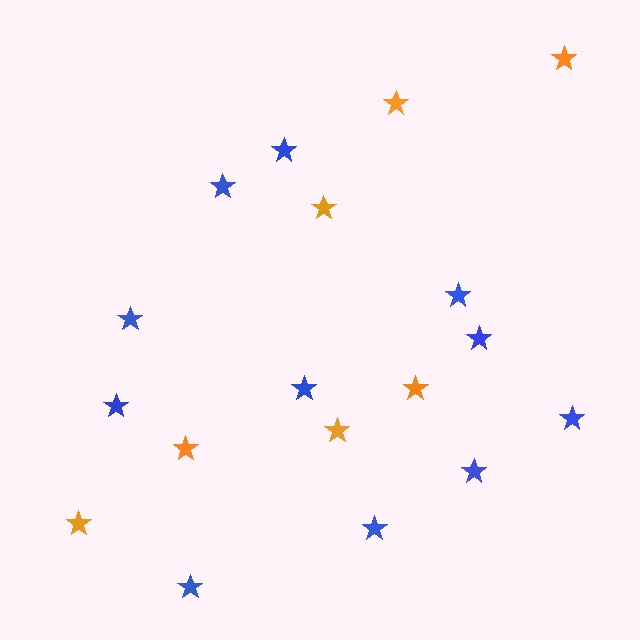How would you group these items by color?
There are 2 groups: one group of blue stars (11) and one group of orange stars (7).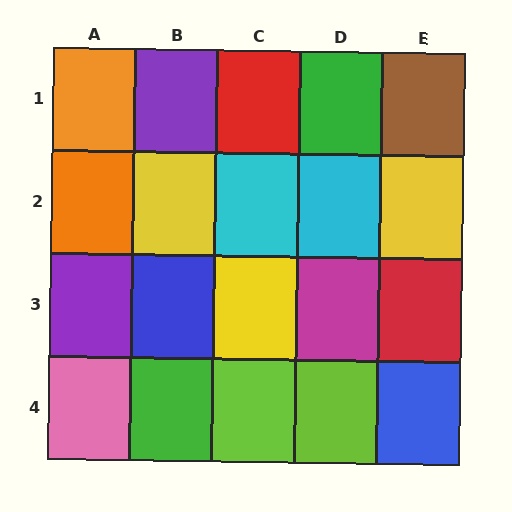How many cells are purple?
2 cells are purple.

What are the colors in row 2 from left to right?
Orange, yellow, cyan, cyan, yellow.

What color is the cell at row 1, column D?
Green.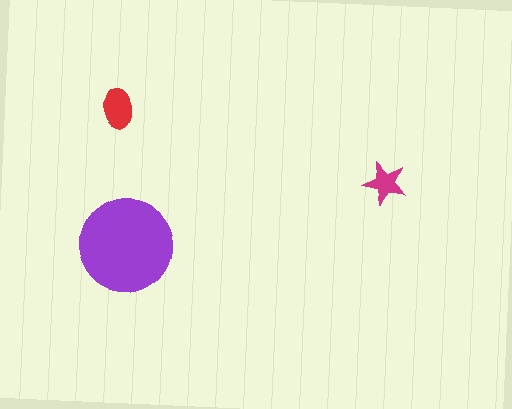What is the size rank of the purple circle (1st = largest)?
1st.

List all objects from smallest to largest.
The magenta star, the red ellipse, the purple circle.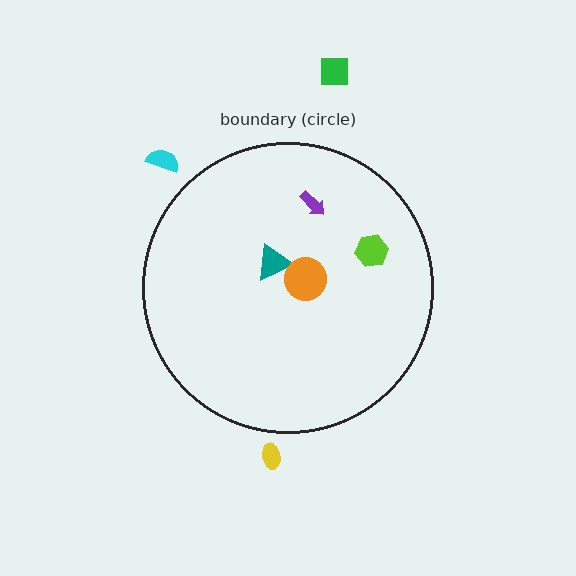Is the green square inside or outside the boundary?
Outside.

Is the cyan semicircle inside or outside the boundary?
Outside.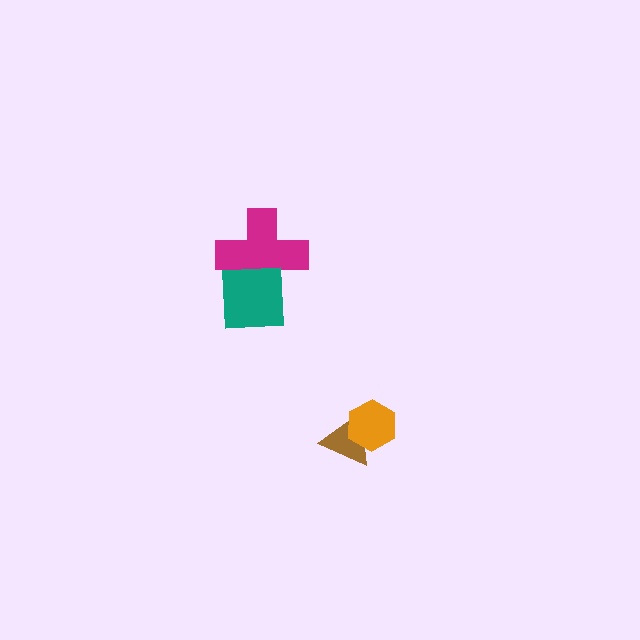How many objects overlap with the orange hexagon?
1 object overlaps with the orange hexagon.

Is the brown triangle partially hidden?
Yes, it is partially covered by another shape.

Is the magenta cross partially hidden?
Yes, it is partially covered by another shape.